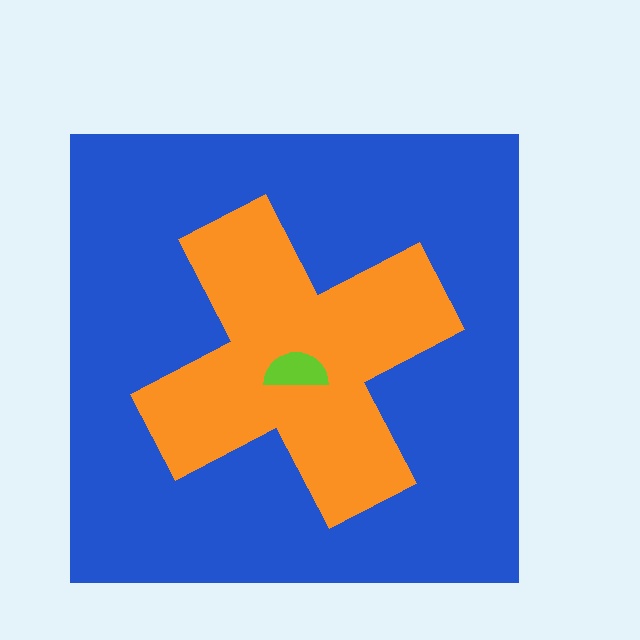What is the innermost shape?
The lime semicircle.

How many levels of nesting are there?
3.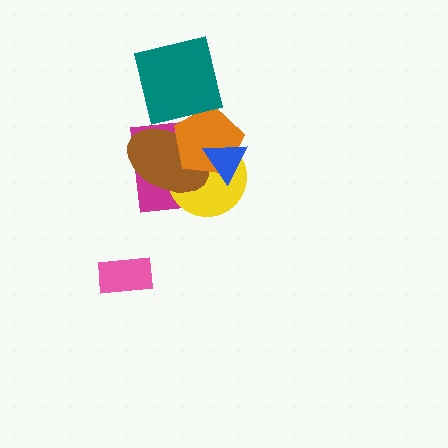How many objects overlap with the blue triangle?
4 objects overlap with the blue triangle.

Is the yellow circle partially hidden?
Yes, it is partially covered by another shape.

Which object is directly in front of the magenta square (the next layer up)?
The yellow circle is directly in front of the magenta square.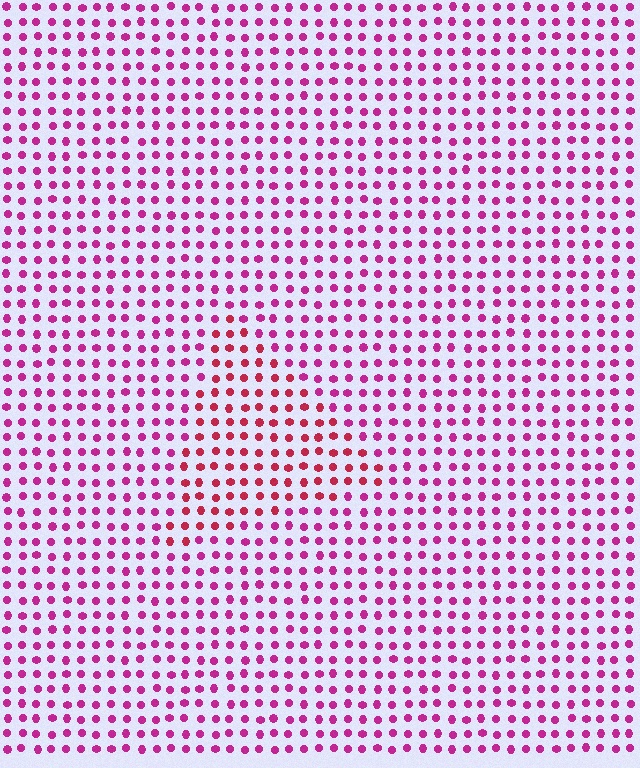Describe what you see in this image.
The image is filled with small magenta elements in a uniform arrangement. A triangle-shaped region is visible where the elements are tinted to a slightly different hue, forming a subtle color boundary.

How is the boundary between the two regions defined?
The boundary is defined purely by a slight shift in hue (about 29 degrees). Spacing, size, and orientation are identical on both sides.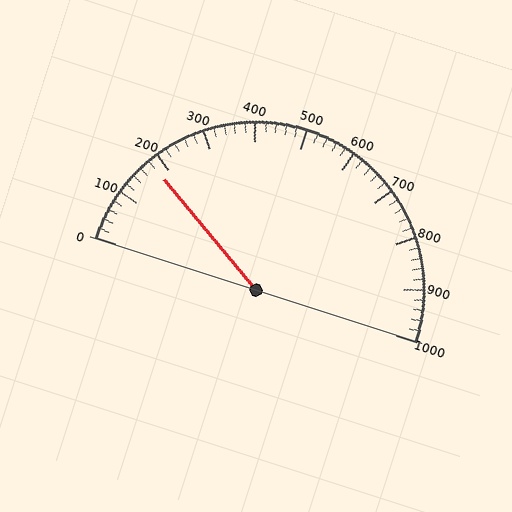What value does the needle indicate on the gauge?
The needle indicates approximately 180.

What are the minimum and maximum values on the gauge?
The gauge ranges from 0 to 1000.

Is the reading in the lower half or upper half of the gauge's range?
The reading is in the lower half of the range (0 to 1000).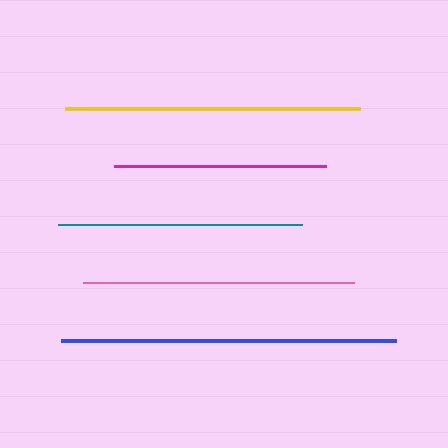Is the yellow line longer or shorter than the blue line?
The blue line is longer than the yellow line.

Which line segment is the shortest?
The magenta line is the shortest at approximately 211 pixels.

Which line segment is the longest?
The blue line is the longest at approximately 335 pixels.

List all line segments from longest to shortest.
From longest to shortest: blue, yellow, pink, teal, magenta.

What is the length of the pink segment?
The pink segment is approximately 272 pixels long.